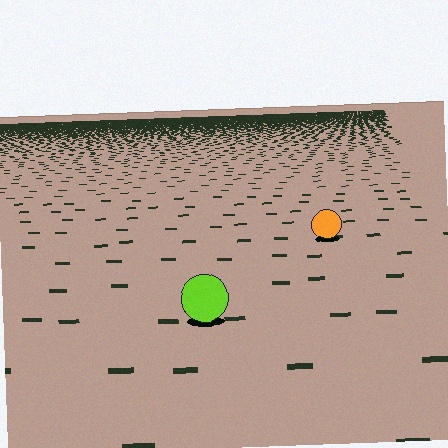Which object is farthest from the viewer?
The orange circle is farthest from the viewer. It appears smaller and the ground texture around it is denser.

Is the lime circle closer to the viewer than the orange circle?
Yes. The lime circle is closer — you can tell from the texture gradient: the ground texture is coarser near it.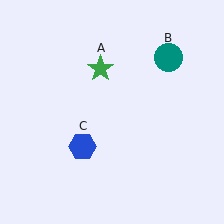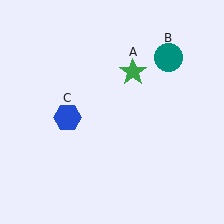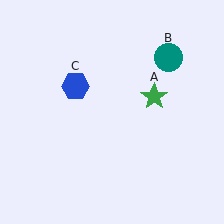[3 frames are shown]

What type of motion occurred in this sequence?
The green star (object A), blue hexagon (object C) rotated clockwise around the center of the scene.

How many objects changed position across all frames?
2 objects changed position: green star (object A), blue hexagon (object C).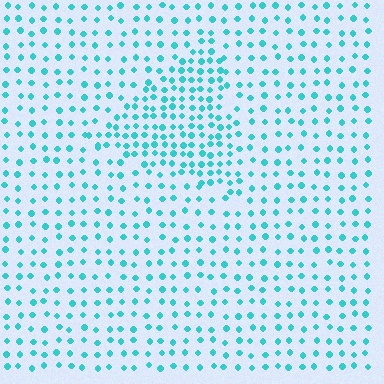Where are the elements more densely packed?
The elements are more densely packed inside the triangle boundary.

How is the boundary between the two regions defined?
The boundary is defined by a change in element density (approximately 1.9x ratio). All elements are the same color, size, and shape.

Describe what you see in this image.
The image contains small cyan elements arranged at two different densities. A triangle-shaped region is visible where the elements are more densely packed than the surrounding area.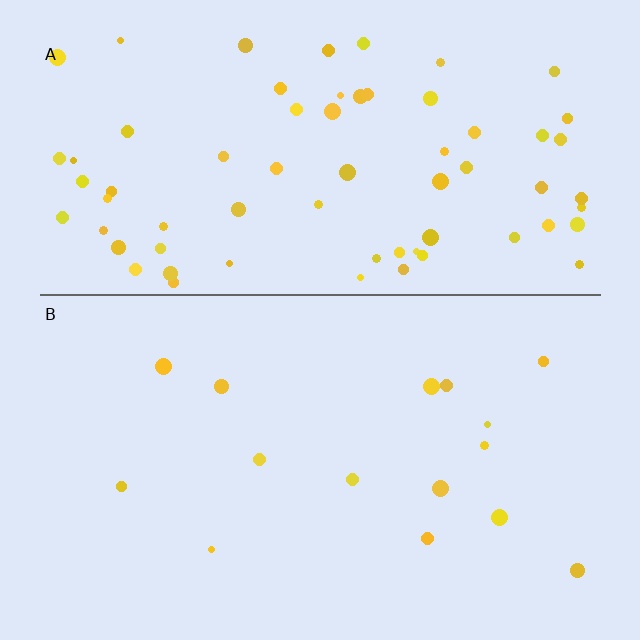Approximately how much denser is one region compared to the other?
Approximately 4.5× — region A over region B.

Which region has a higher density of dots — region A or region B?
A (the top).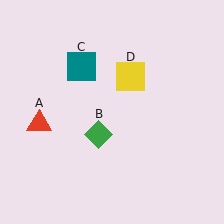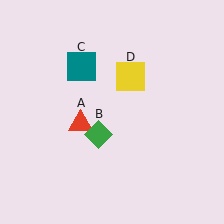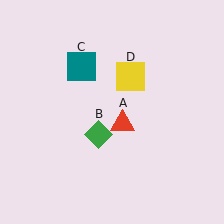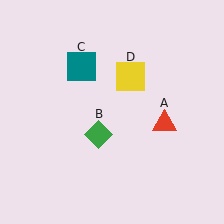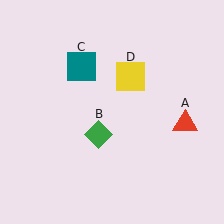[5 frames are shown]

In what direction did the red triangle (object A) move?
The red triangle (object A) moved right.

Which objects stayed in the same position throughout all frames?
Green diamond (object B) and teal square (object C) and yellow square (object D) remained stationary.